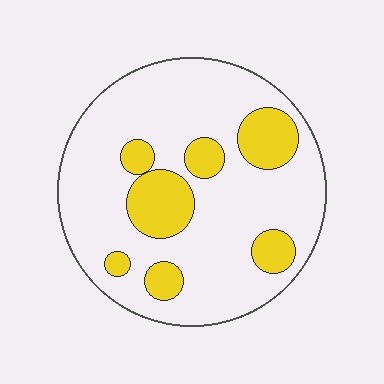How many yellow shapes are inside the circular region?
7.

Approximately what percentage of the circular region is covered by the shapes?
Approximately 20%.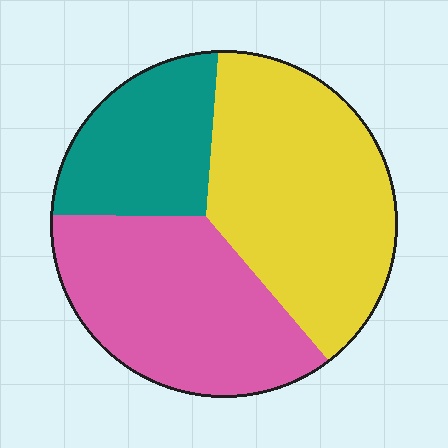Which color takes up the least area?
Teal, at roughly 20%.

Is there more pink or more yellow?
Yellow.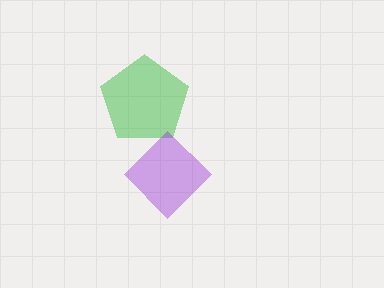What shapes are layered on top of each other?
The layered shapes are: a green pentagon, a purple diamond.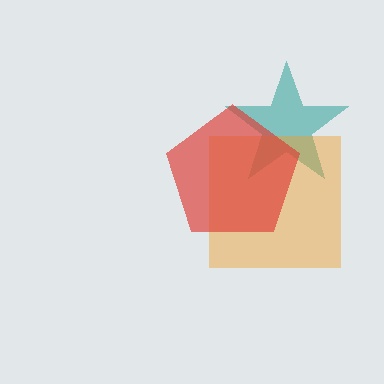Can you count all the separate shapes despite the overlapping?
Yes, there are 3 separate shapes.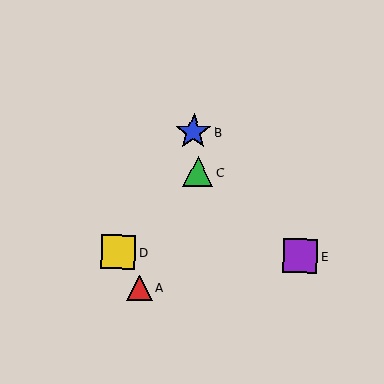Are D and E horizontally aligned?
Yes, both are at y≈252.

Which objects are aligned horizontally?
Objects D, E are aligned horizontally.